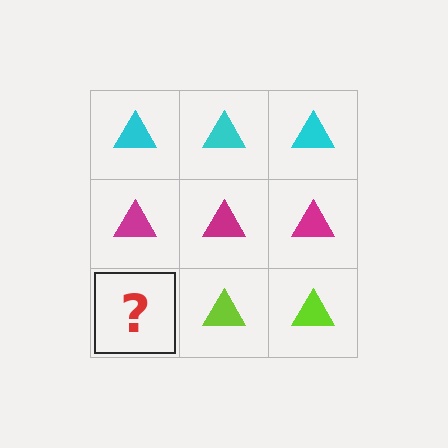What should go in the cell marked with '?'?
The missing cell should contain a lime triangle.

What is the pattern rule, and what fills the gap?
The rule is that each row has a consistent color. The gap should be filled with a lime triangle.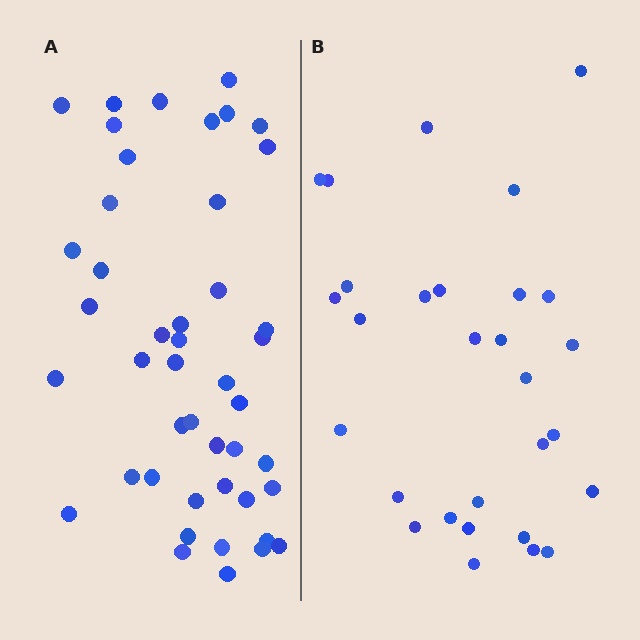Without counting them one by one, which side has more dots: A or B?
Region A (the left region) has more dots.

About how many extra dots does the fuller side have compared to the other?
Region A has approximately 15 more dots than region B.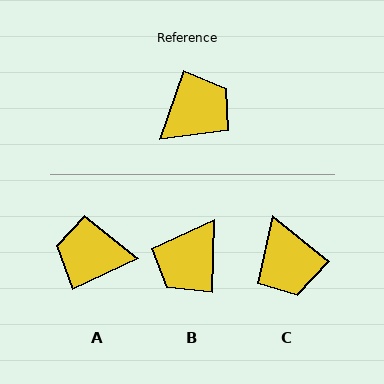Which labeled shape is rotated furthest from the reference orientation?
B, about 162 degrees away.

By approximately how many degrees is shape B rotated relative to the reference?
Approximately 162 degrees clockwise.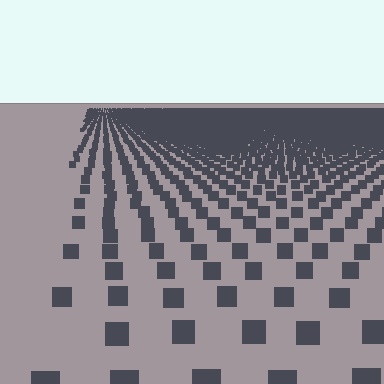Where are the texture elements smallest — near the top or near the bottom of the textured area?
Near the top.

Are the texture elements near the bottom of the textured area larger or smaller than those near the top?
Larger. Near the bottom, elements are closer to the viewer and appear at a bigger on-screen size.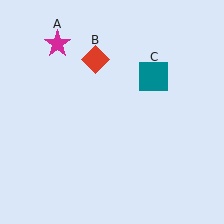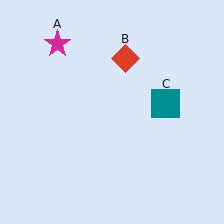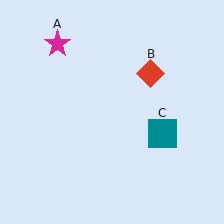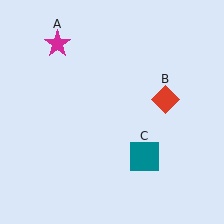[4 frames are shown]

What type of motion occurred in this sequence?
The red diamond (object B), teal square (object C) rotated clockwise around the center of the scene.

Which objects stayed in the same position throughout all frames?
Magenta star (object A) remained stationary.